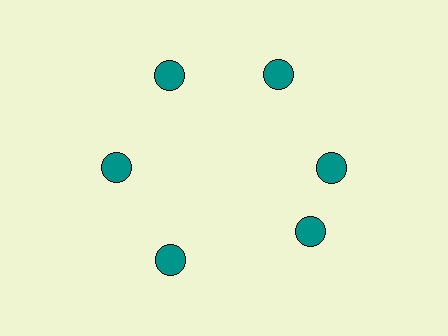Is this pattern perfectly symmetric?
No. The 6 teal circles are arranged in a ring, but one element near the 5 o'clock position is rotated out of alignment along the ring, breaking the 6-fold rotational symmetry.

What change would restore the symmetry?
The symmetry would be restored by rotating it back into even spacing with its neighbors so that all 6 circles sit at equal angles and equal distance from the center.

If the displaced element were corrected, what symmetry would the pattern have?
It would have 6-fold rotational symmetry — the pattern would map onto itself every 60 degrees.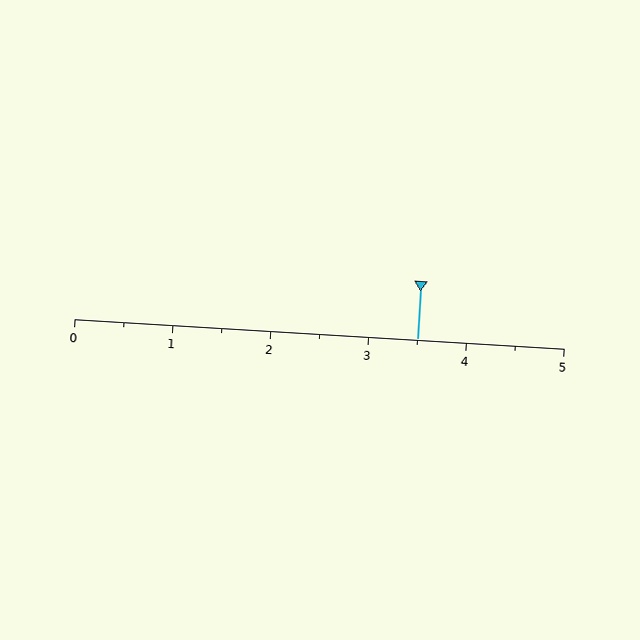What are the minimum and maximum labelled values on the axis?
The axis runs from 0 to 5.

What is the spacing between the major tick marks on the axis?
The major ticks are spaced 1 apart.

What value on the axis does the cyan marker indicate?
The marker indicates approximately 3.5.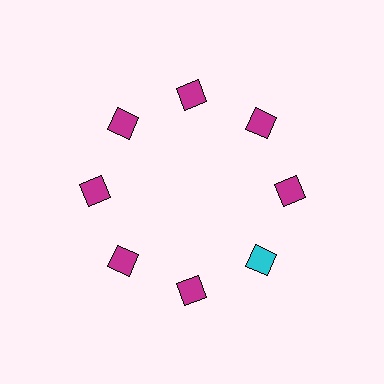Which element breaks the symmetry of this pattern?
The cyan diamond at roughly the 4 o'clock position breaks the symmetry. All other shapes are magenta diamonds.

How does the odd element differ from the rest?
It has a different color: cyan instead of magenta.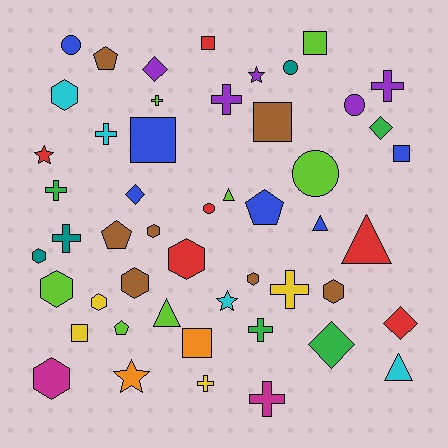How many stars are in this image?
There are 4 stars.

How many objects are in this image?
There are 50 objects.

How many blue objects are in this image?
There are 6 blue objects.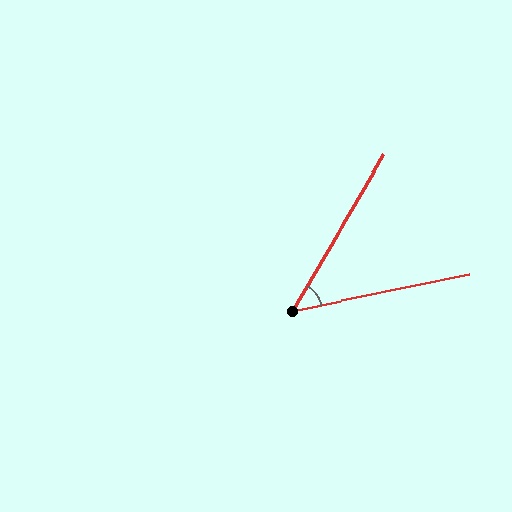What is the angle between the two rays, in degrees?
Approximately 48 degrees.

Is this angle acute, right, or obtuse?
It is acute.